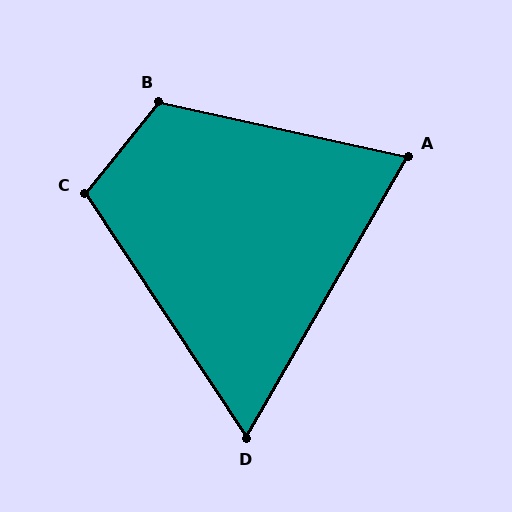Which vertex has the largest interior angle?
B, at approximately 117 degrees.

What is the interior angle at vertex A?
Approximately 72 degrees (acute).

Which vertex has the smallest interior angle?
D, at approximately 63 degrees.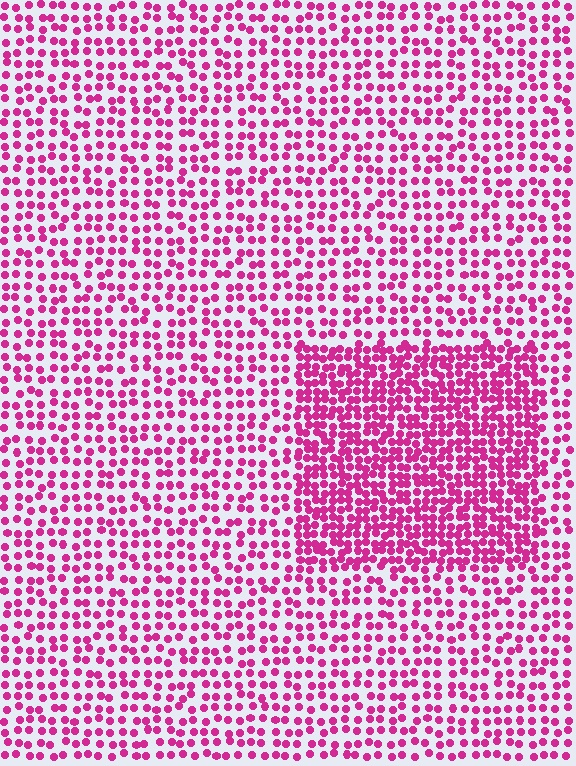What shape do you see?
I see a rectangle.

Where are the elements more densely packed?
The elements are more densely packed inside the rectangle boundary.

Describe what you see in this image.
The image contains small magenta elements arranged at two different densities. A rectangle-shaped region is visible where the elements are more densely packed than the surrounding area.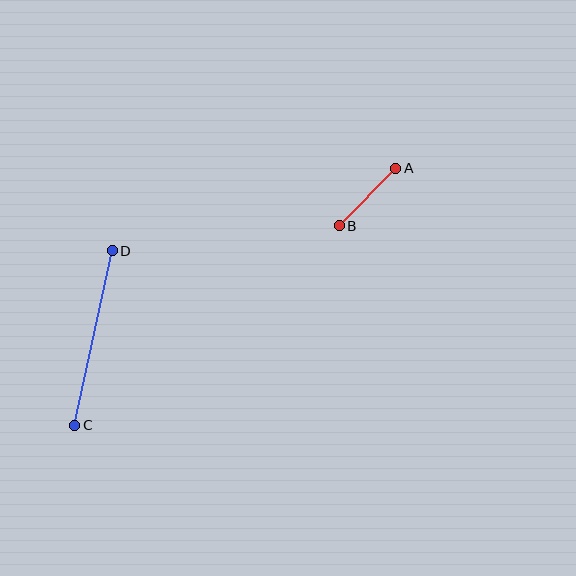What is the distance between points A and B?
The distance is approximately 81 pixels.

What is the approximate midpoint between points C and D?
The midpoint is at approximately (93, 338) pixels.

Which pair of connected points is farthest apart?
Points C and D are farthest apart.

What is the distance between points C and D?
The distance is approximately 179 pixels.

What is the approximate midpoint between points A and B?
The midpoint is at approximately (367, 197) pixels.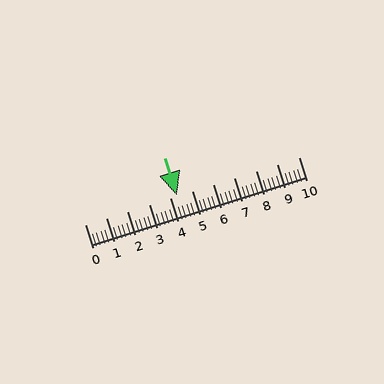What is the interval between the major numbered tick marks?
The major tick marks are spaced 1 units apart.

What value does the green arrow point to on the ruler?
The green arrow points to approximately 4.3.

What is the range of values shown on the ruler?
The ruler shows values from 0 to 10.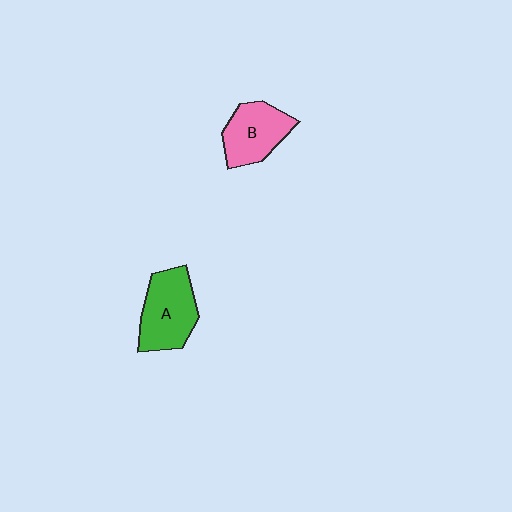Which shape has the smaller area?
Shape B (pink).